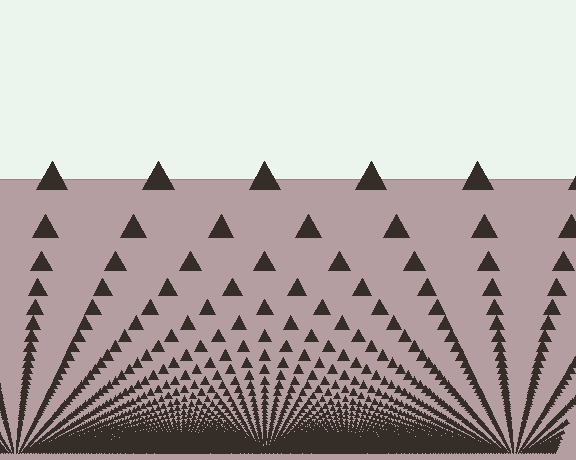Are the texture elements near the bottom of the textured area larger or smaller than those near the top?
Smaller. The gradient is inverted — elements near the bottom are smaller and denser.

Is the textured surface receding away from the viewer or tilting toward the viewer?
The surface appears to tilt toward the viewer. Texture elements get larger and sparser toward the top.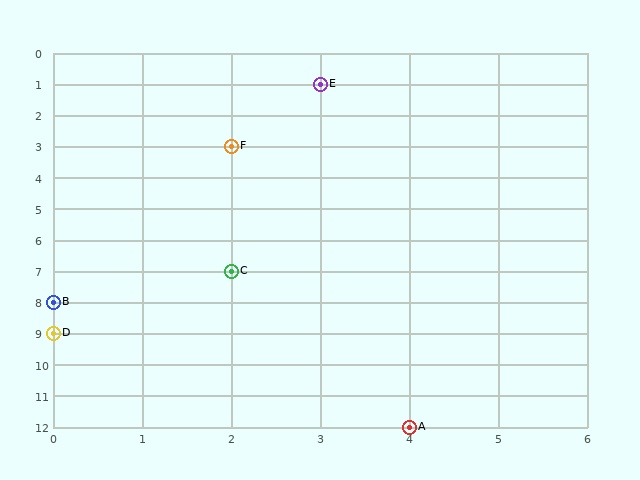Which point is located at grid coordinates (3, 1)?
Point E is at (3, 1).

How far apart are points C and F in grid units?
Points C and F are 4 rows apart.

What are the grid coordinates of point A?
Point A is at grid coordinates (4, 12).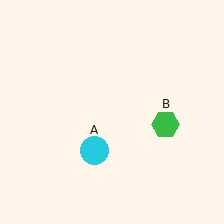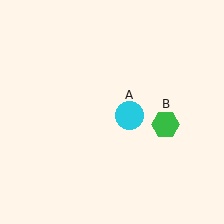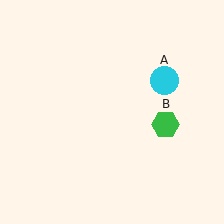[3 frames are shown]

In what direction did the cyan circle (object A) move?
The cyan circle (object A) moved up and to the right.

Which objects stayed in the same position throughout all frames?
Green hexagon (object B) remained stationary.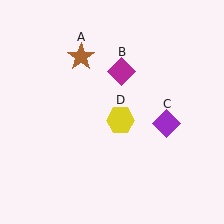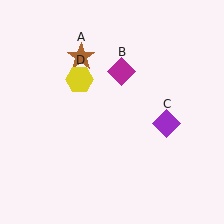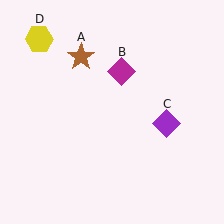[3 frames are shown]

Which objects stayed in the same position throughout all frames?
Brown star (object A) and magenta diamond (object B) and purple diamond (object C) remained stationary.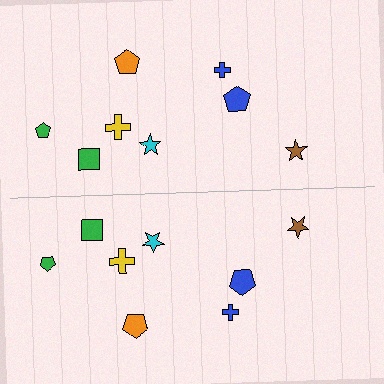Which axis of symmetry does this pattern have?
The pattern has a horizontal axis of symmetry running through the center of the image.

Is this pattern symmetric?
Yes, this pattern has bilateral (reflection) symmetry.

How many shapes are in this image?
There are 16 shapes in this image.